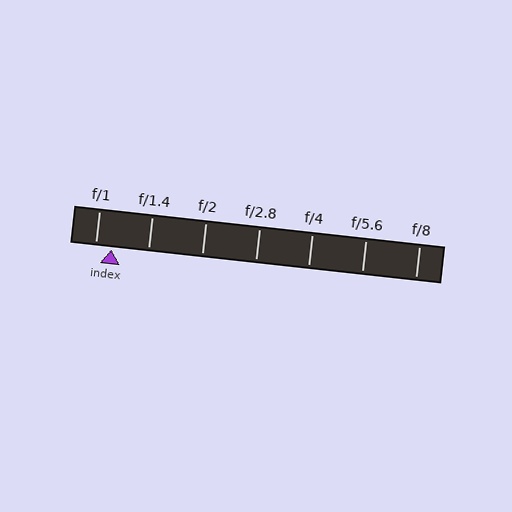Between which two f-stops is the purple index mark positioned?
The index mark is between f/1 and f/1.4.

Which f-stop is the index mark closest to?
The index mark is closest to f/1.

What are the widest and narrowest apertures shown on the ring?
The widest aperture shown is f/1 and the narrowest is f/8.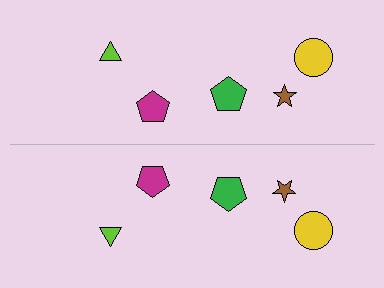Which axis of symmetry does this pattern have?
The pattern has a horizontal axis of symmetry running through the center of the image.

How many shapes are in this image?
There are 10 shapes in this image.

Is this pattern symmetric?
Yes, this pattern has bilateral (reflection) symmetry.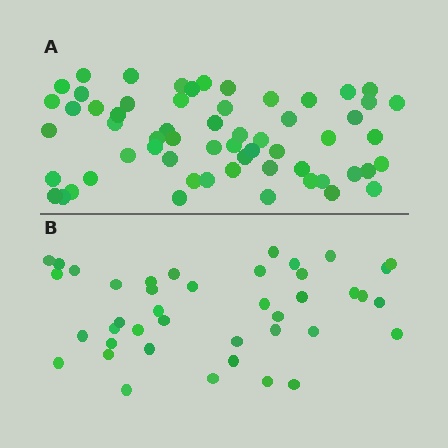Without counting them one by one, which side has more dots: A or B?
Region A (the top region) has more dots.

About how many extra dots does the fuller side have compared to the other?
Region A has approximately 20 more dots than region B.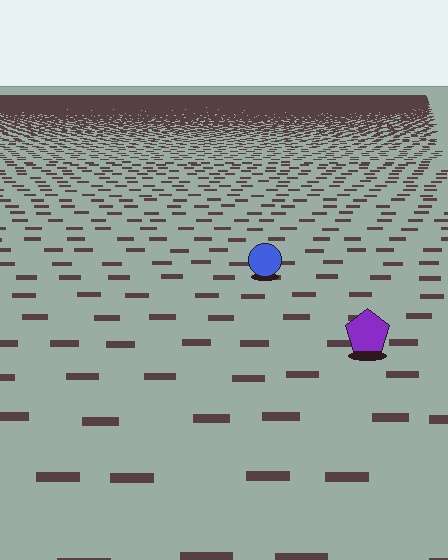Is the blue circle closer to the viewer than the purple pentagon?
No. The purple pentagon is closer — you can tell from the texture gradient: the ground texture is coarser near it.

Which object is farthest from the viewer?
The blue circle is farthest from the viewer. It appears smaller and the ground texture around it is denser.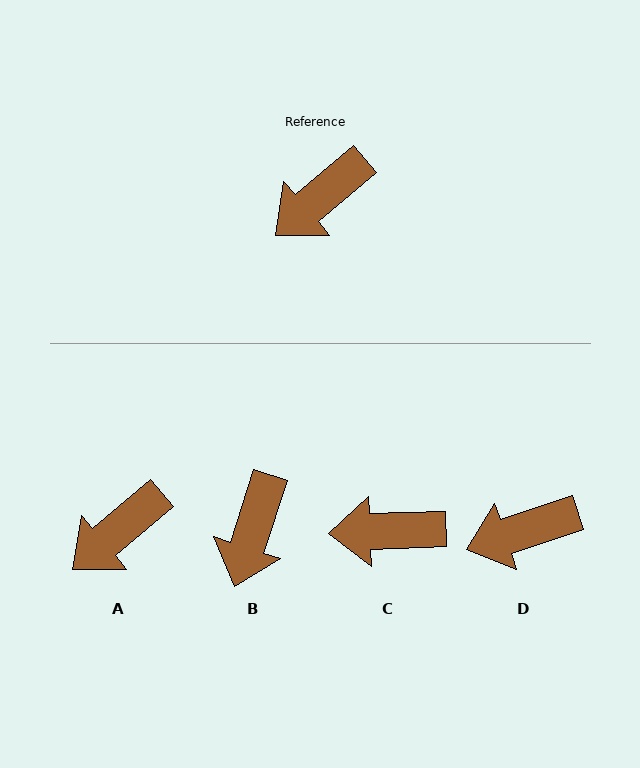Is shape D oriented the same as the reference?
No, it is off by about 22 degrees.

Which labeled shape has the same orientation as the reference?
A.